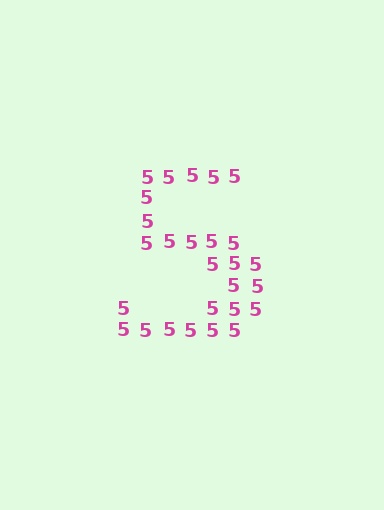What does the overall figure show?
The overall figure shows the digit 5.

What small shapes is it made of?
It is made of small digit 5's.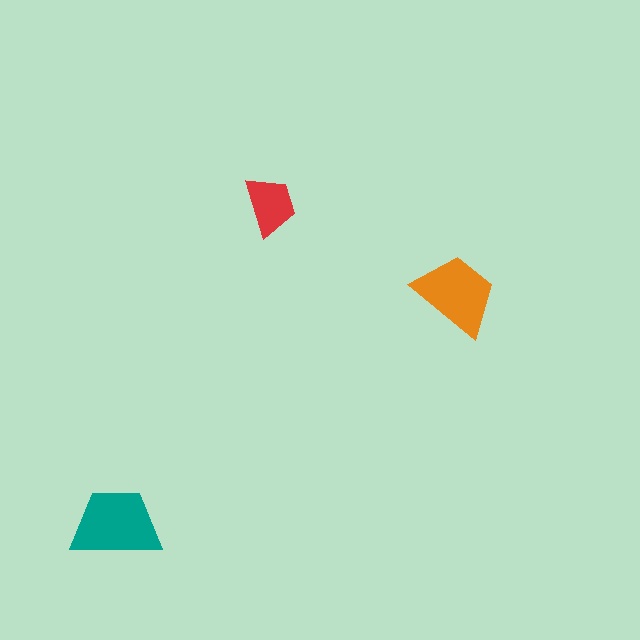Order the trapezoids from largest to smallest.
the teal one, the orange one, the red one.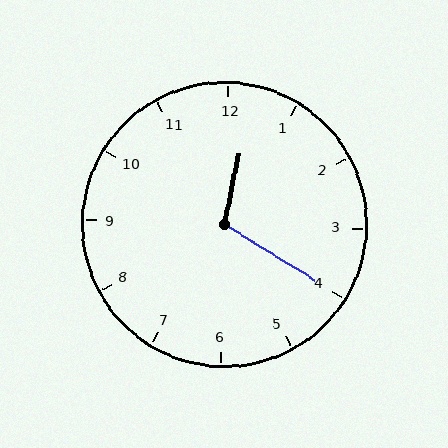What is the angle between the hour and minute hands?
Approximately 110 degrees.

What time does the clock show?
12:20.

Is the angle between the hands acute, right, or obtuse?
It is obtuse.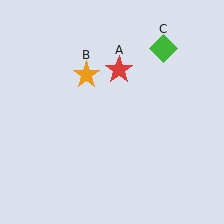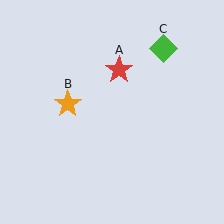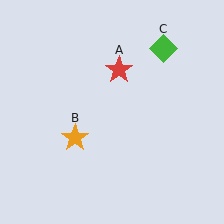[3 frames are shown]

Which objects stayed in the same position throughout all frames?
Red star (object A) and green diamond (object C) remained stationary.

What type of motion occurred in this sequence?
The orange star (object B) rotated counterclockwise around the center of the scene.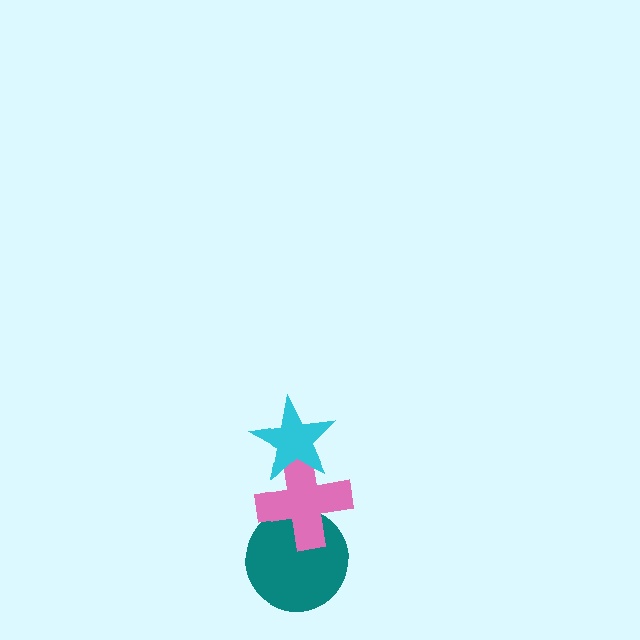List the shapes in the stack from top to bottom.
From top to bottom: the cyan star, the pink cross, the teal circle.